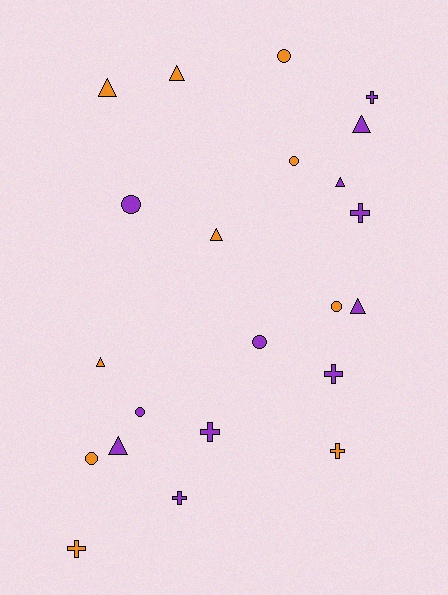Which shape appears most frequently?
Triangle, with 8 objects.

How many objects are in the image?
There are 22 objects.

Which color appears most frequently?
Purple, with 12 objects.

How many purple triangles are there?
There are 4 purple triangles.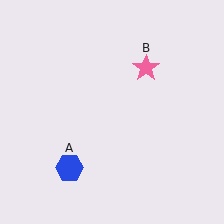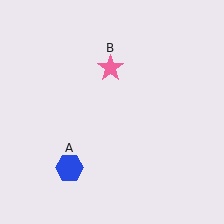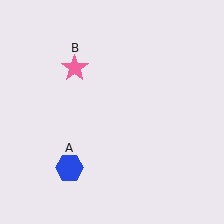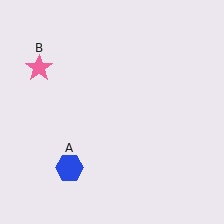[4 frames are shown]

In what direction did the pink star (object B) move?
The pink star (object B) moved left.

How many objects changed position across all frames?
1 object changed position: pink star (object B).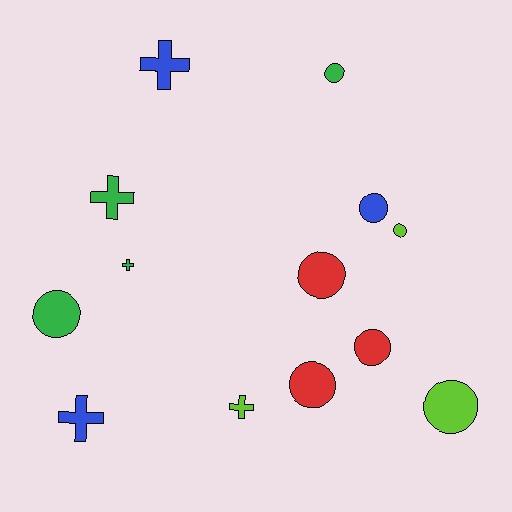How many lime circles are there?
There are 2 lime circles.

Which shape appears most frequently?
Circle, with 8 objects.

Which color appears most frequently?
Green, with 4 objects.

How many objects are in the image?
There are 13 objects.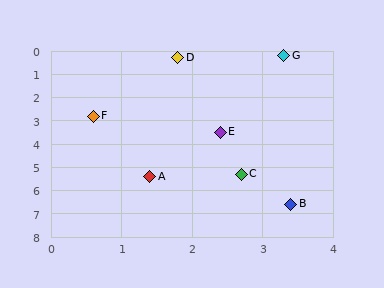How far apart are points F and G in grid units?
Points F and G are about 3.7 grid units apart.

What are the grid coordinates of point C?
Point C is at approximately (2.7, 5.3).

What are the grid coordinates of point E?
Point E is at approximately (2.4, 3.5).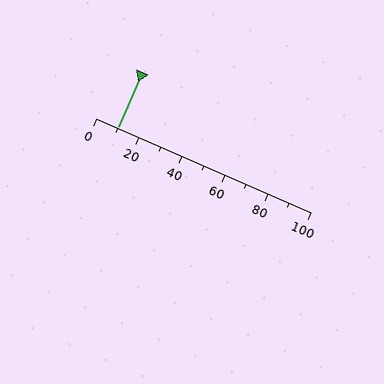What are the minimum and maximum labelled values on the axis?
The axis runs from 0 to 100.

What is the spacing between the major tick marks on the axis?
The major ticks are spaced 20 apart.